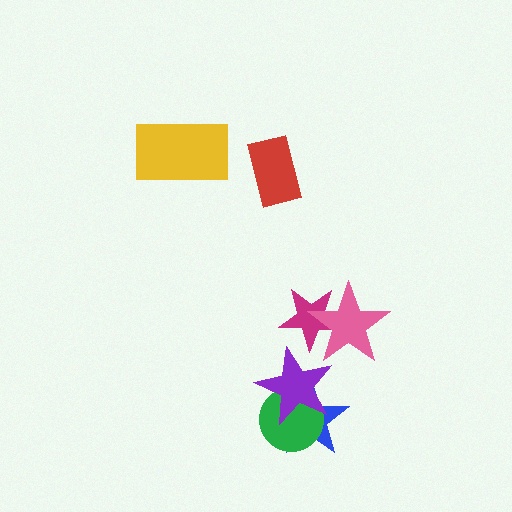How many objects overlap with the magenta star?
1 object overlaps with the magenta star.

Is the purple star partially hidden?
No, no other shape covers it.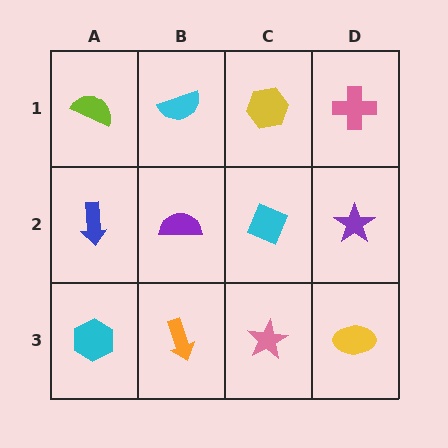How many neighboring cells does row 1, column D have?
2.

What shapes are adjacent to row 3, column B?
A purple semicircle (row 2, column B), a cyan hexagon (row 3, column A), a pink star (row 3, column C).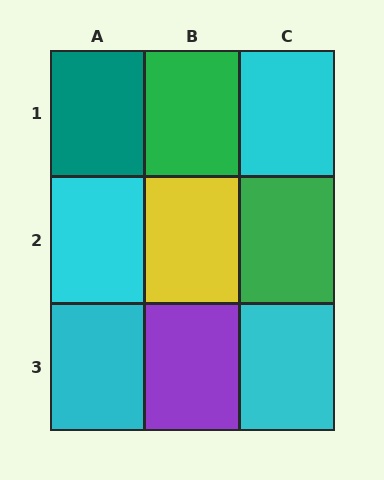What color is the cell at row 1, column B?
Green.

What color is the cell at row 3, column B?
Purple.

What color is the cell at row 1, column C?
Cyan.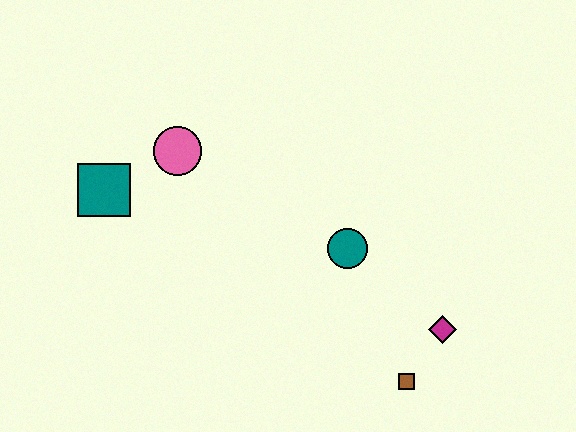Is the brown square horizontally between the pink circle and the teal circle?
No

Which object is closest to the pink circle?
The teal square is closest to the pink circle.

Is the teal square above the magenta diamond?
Yes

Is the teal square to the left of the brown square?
Yes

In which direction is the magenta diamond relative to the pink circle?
The magenta diamond is to the right of the pink circle.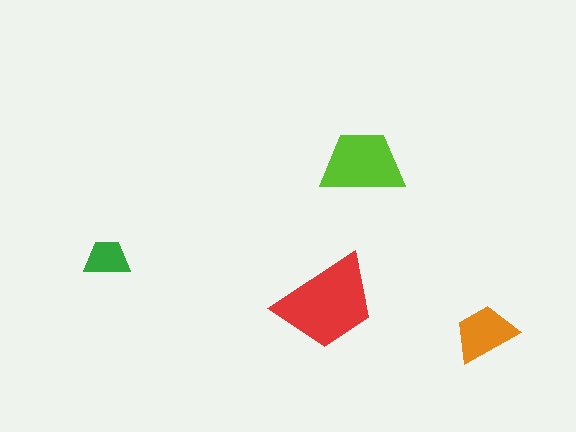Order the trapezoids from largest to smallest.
the red one, the lime one, the orange one, the green one.